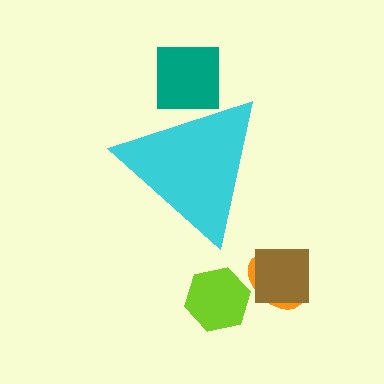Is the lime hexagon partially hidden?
No, the lime hexagon is fully visible.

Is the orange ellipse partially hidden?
No, the orange ellipse is fully visible.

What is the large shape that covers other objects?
A cyan triangle.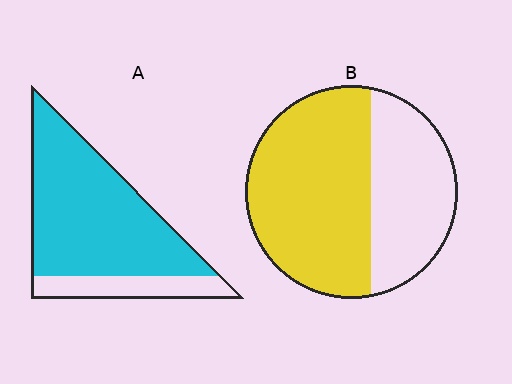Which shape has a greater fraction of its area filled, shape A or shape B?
Shape A.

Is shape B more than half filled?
Yes.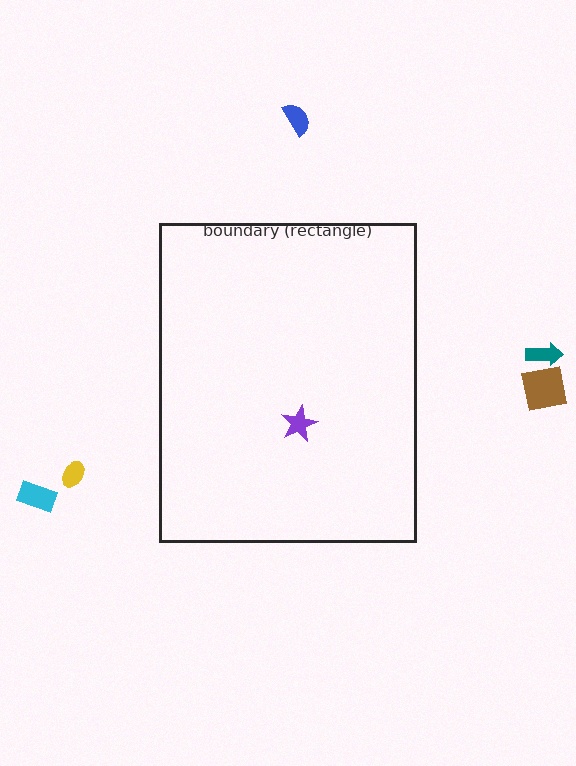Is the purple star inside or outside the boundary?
Inside.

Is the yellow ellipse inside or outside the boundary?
Outside.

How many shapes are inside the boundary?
1 inside, 5 outside.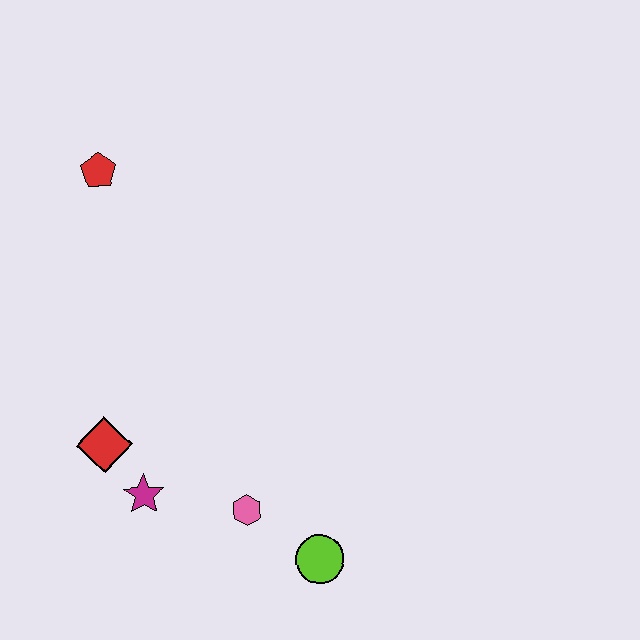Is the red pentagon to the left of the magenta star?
Yes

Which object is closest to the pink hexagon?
The lime circle is closest to the pink hexagon.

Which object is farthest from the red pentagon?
The lime circle is farthest from the red pentagon.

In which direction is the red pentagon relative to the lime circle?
The red pentagon is above the lime circle.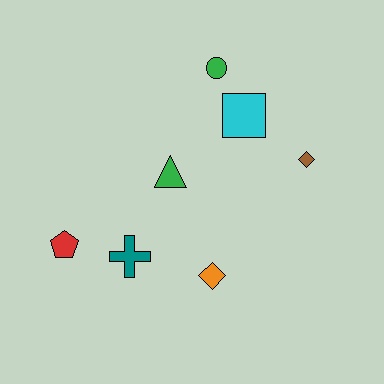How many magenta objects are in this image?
There are no magenta objects.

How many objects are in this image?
There are 7 objects.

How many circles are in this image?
There is 1 circle.